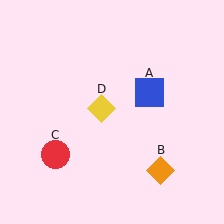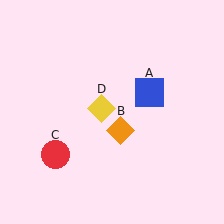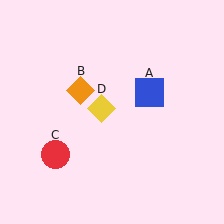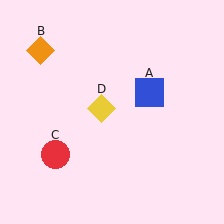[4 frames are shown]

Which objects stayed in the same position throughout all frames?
Blue square (object A) and red circle (object C) and yellow diamond (object D) remained stationary.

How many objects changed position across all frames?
1 object changed position: orange diamond (object B).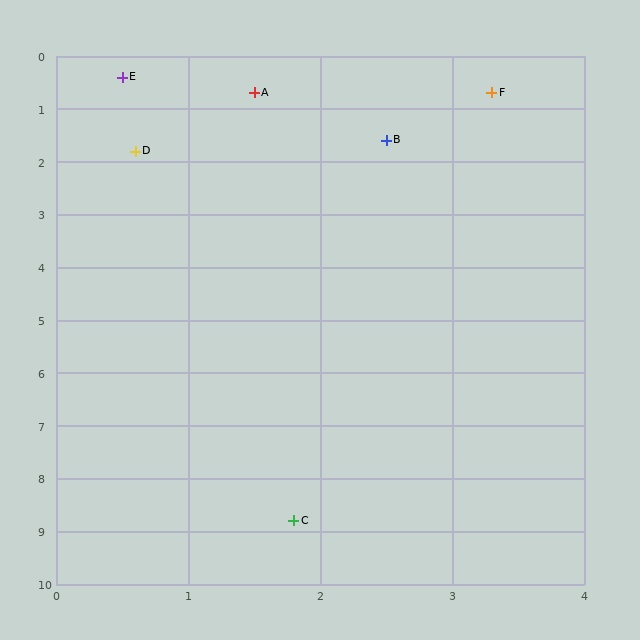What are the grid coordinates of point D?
Point D is at approximately (0.6, 1.8).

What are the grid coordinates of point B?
Point B is at approximately (2.5, 1.6).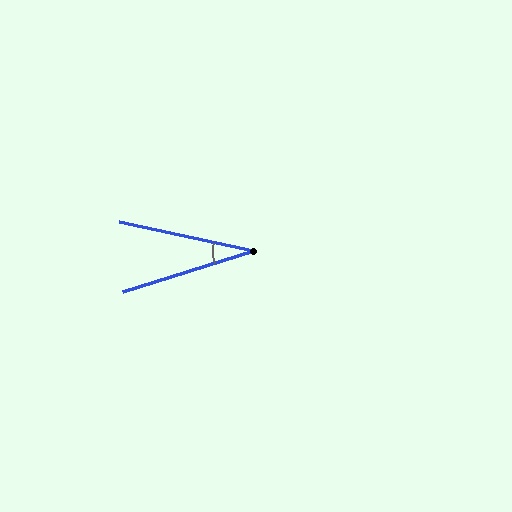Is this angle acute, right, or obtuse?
It is acute.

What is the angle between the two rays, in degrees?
Approximately 29 degrees.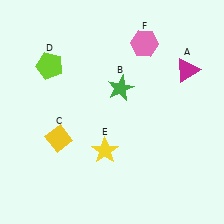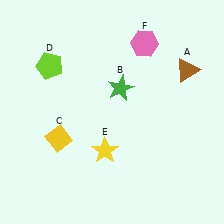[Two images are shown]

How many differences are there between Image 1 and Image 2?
There is 1 difference between the two images.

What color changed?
The triangle (A) changed from magenta in Image 1 to brown in Image 2.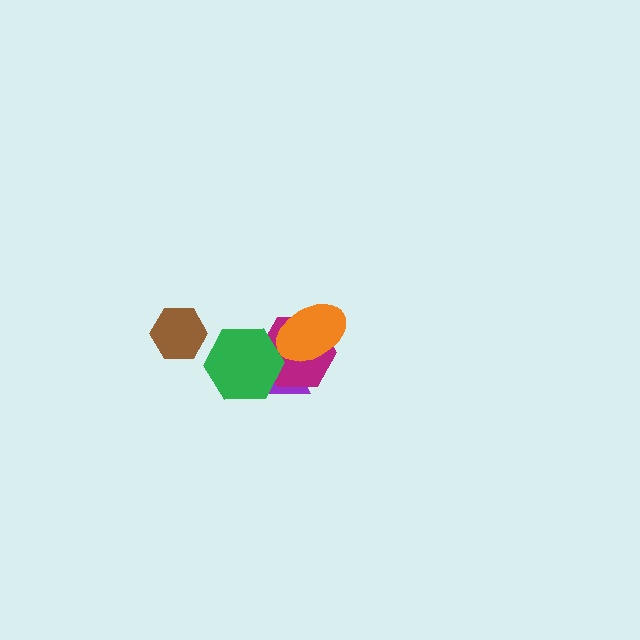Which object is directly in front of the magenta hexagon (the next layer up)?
The green hexagon is directly in front of the magenta hexagon.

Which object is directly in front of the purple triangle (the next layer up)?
The magenta hexagon is directly in front of the purple triangle.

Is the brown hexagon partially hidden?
No, no other shape covers it.